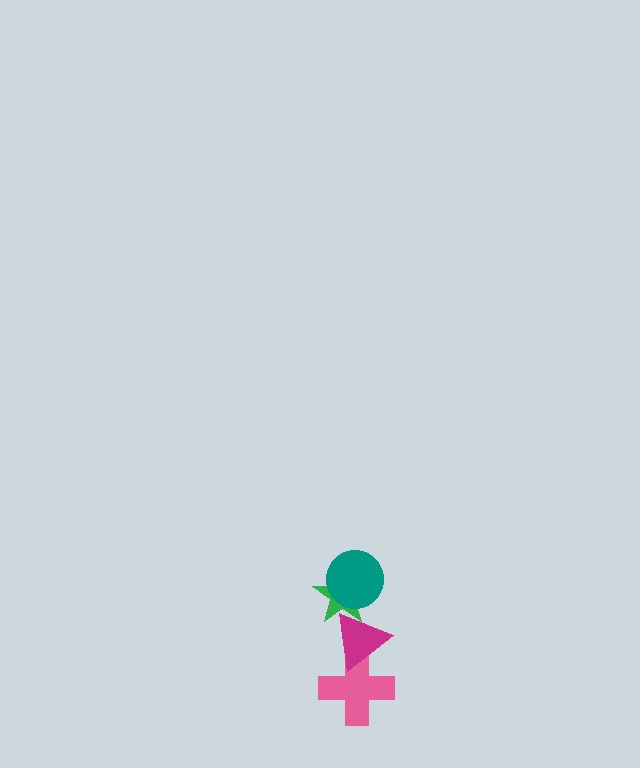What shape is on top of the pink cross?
The magenta triangle is on top of the pink cross.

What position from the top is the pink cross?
The pink cross is 4th from the top.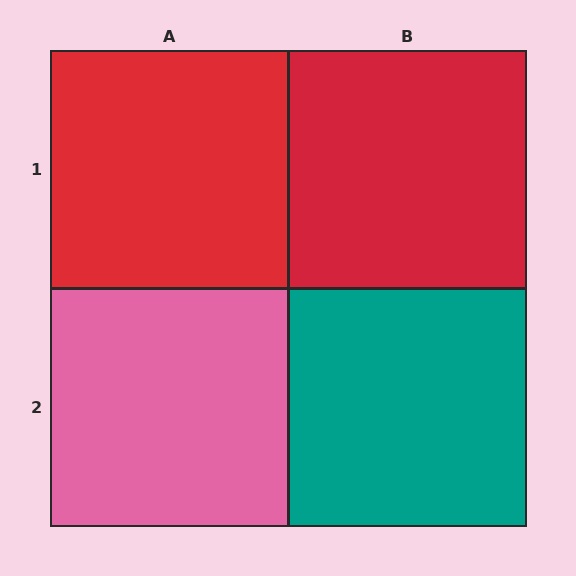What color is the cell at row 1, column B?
Red.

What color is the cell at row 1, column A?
Red.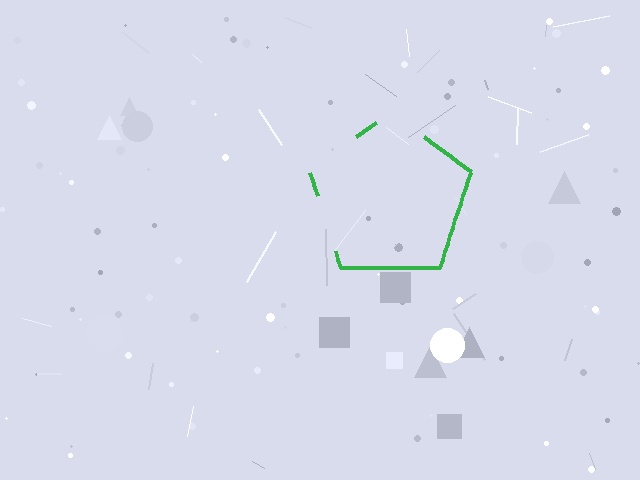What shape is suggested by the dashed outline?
The dashed outline suggests a pentagon.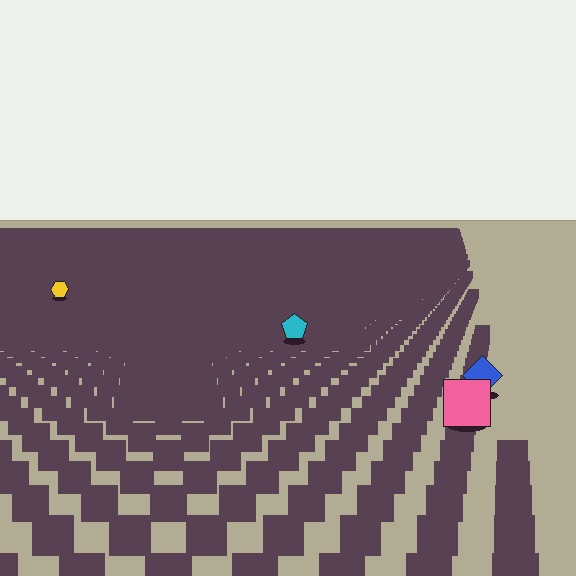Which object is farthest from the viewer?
The yellow hexagon is farthest from the viewer. It appears smaller and the ground texture around it is denser.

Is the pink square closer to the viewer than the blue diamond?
Yes. The pink square is closer — you can tell from the texture gradient: the ground texture is coarser near it.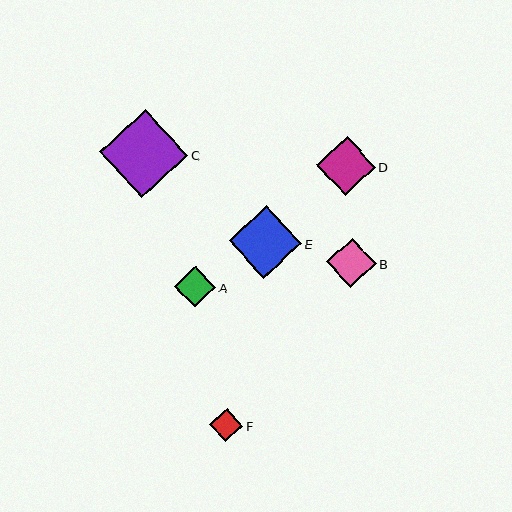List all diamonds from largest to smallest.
From largest to smallest: C, E, D, B, A, F.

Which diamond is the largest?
Diamond C is the largest with a size of approximately 89 pixels.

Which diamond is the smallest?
Diamond F is the smallest with a size of approximately 33 pixels.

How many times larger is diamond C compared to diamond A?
Diamond C is approximately 2.2 times the size of diamond A.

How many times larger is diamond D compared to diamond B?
Diamond D is approximately 1.2 times the size of diamond B.